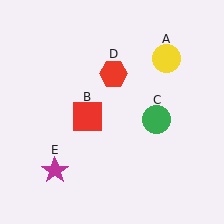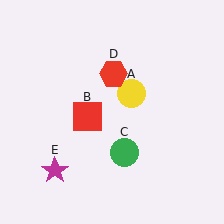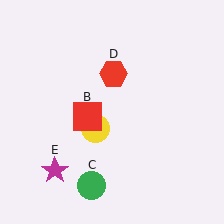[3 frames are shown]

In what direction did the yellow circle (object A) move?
The yellow circle (object A) moved down and to the left.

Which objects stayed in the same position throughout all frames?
Red square (object B) and red hexagon (object D) and magenta star (object E) remained stationary.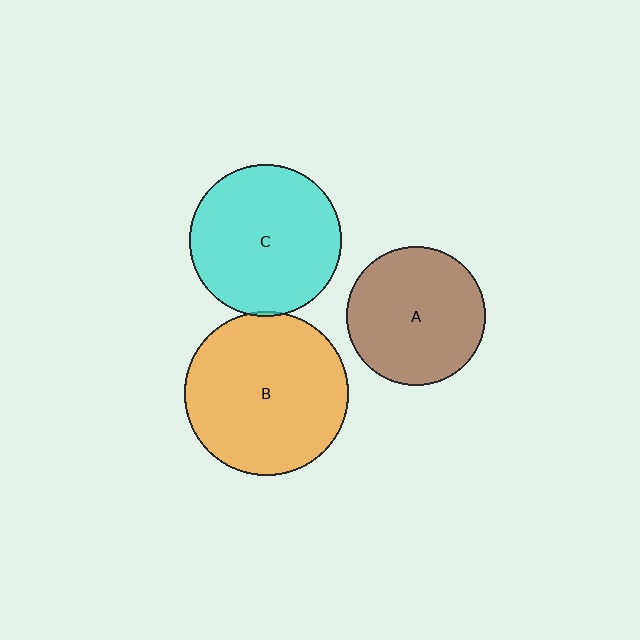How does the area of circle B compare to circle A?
Approximately 1.4 times.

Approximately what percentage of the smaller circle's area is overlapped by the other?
Approximately 5%.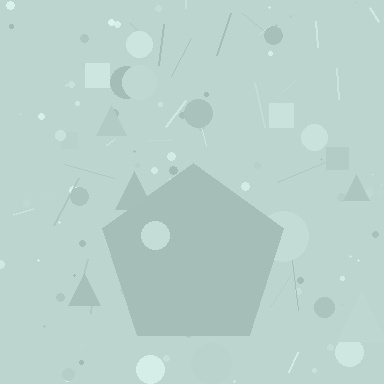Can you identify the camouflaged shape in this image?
The camouflaged shape is a pentagon.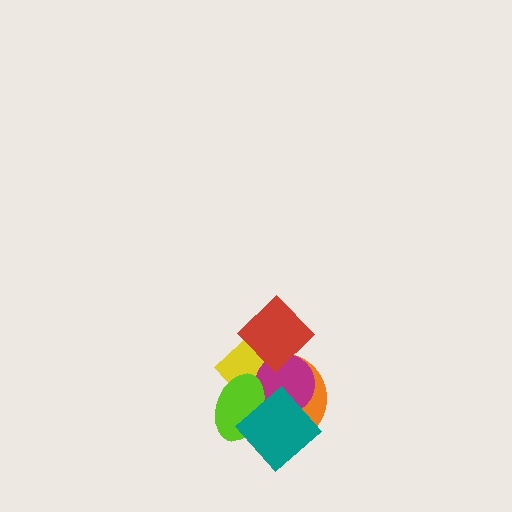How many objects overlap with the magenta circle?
5 objects overlap with the magenta circle.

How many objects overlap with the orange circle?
5 objects overlap with the orange circle.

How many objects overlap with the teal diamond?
3 objects overlap with the teal diamond.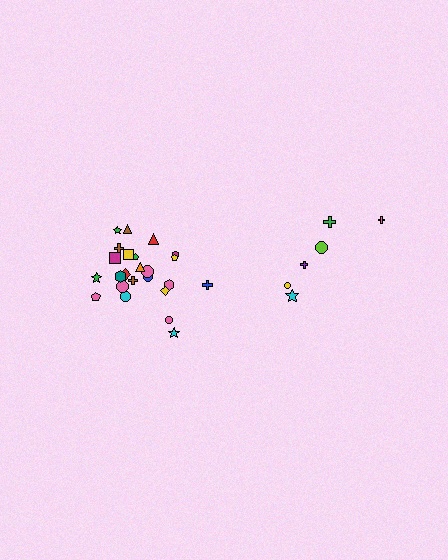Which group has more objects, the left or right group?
The left group.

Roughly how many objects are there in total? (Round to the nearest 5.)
Roughly 30 objects in total.